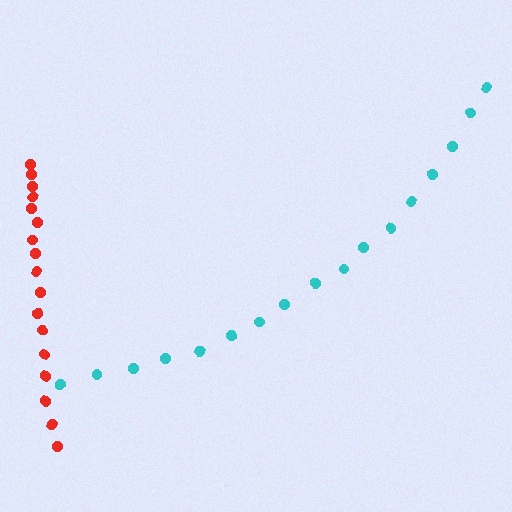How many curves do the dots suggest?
There are 2 distinct paths.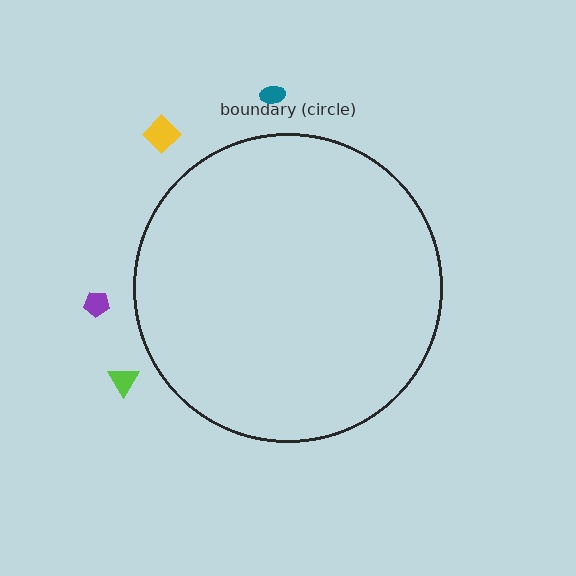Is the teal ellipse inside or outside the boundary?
Outside.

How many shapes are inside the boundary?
0 inside, 4 outside.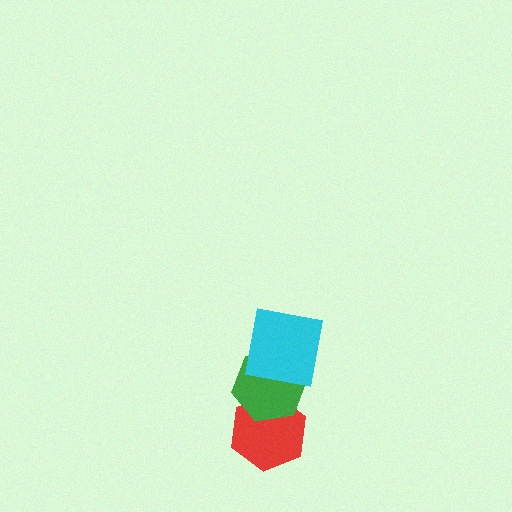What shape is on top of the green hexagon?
The cyan square is on top of the green hexagon.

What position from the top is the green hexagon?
The green hexagon is 2nd from the top.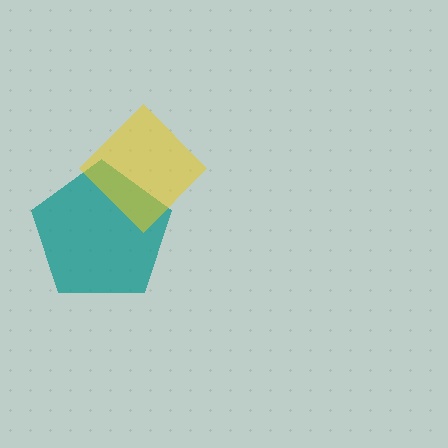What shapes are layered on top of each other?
The layered shapes are: a teal pentagon, a yellow diamond.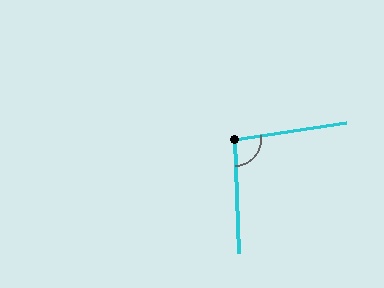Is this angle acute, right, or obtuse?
It is obtuse.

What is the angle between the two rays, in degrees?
Approximately 96 degrees.